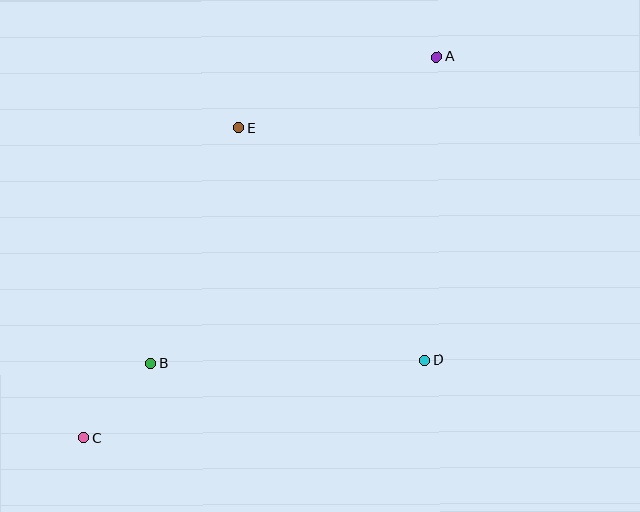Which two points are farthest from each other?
Points A and C are farthest from each other.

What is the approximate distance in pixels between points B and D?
The distance between B and D is approximately 274 pixels.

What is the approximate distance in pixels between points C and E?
The distance between C and E is approximately 347 pixels.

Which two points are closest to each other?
Points B and C are closest to each other.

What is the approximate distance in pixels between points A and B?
The distance between A and B is approximately 419 pixels.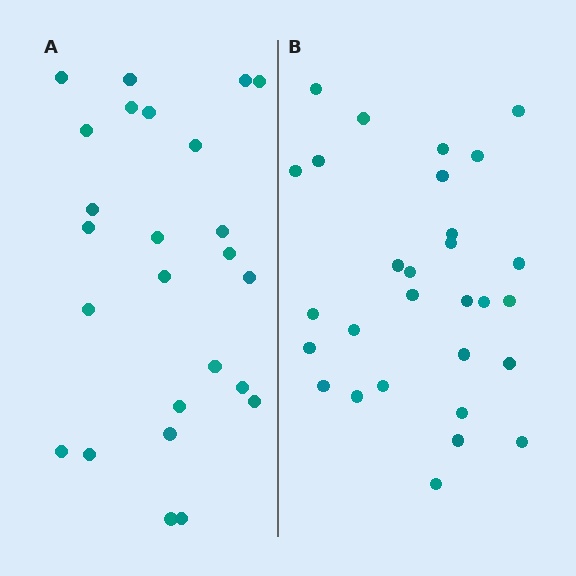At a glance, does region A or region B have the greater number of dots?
Region B (the right region) has more dots.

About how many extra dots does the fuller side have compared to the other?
Region B has about 4 more dots than region A.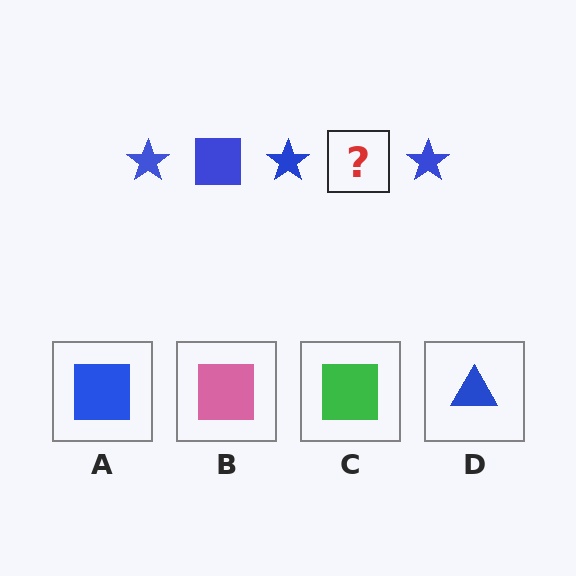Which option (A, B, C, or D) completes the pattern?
A.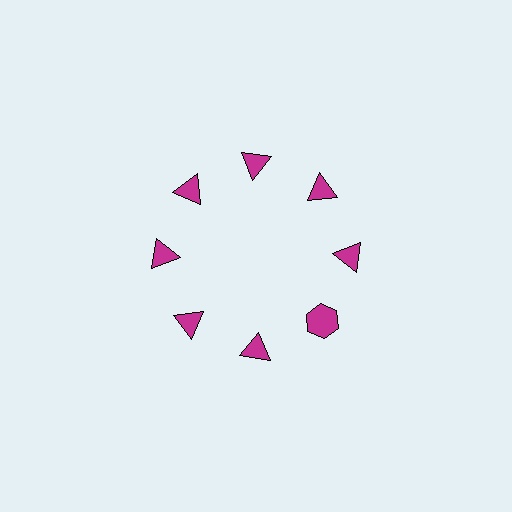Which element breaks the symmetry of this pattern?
The magenta hexagon at roughly the 4 o'clock position breaks the symmetry. All other shapes are magenta triangles.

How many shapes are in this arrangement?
There are 8 shapes arranged in a ring pattern.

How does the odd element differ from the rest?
It has a different shape: hexagon instead of triangle.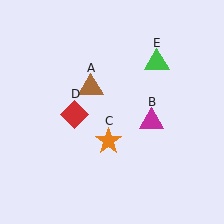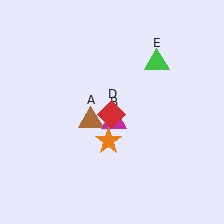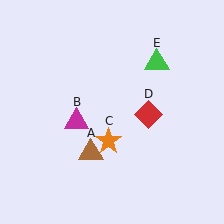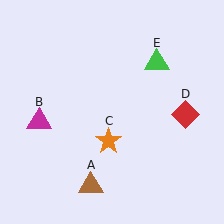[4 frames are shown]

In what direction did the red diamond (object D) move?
The red diamond (object D) moved right.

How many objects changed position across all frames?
3 objects changed position: brown triangle (object A), magenta triangle (object B), red diamond (object D).